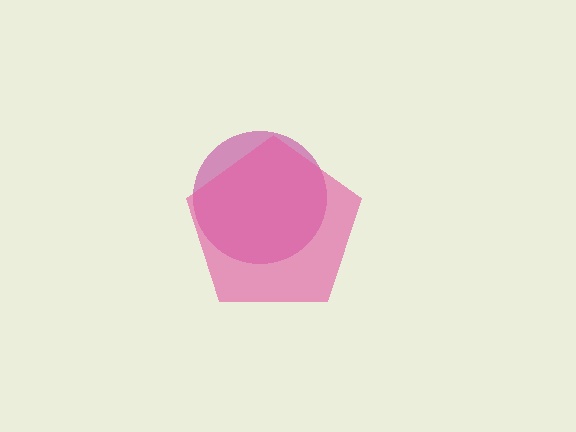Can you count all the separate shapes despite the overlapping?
Yes, there are 2 separate shapes.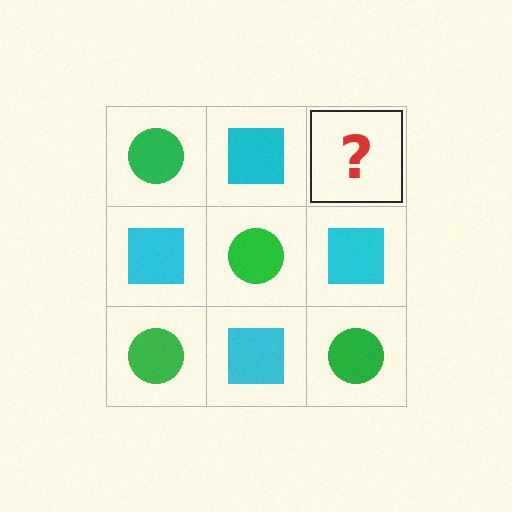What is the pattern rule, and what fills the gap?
The rule is that it alternates green circle and cyan square in a checkerboard pattern. The gap should be filled with a green circle.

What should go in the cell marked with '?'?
The missing cell should contain a green circle.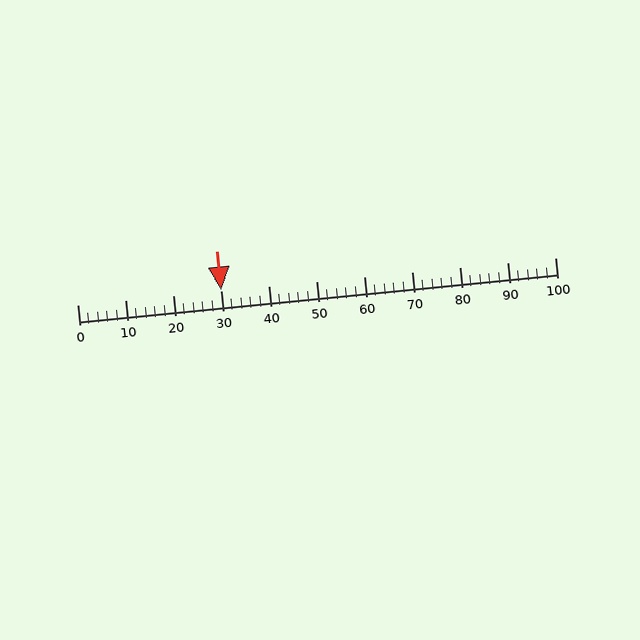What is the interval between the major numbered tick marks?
The major tick marks are spaced 10 units apart.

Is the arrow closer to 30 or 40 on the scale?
The arrow is closer to 30.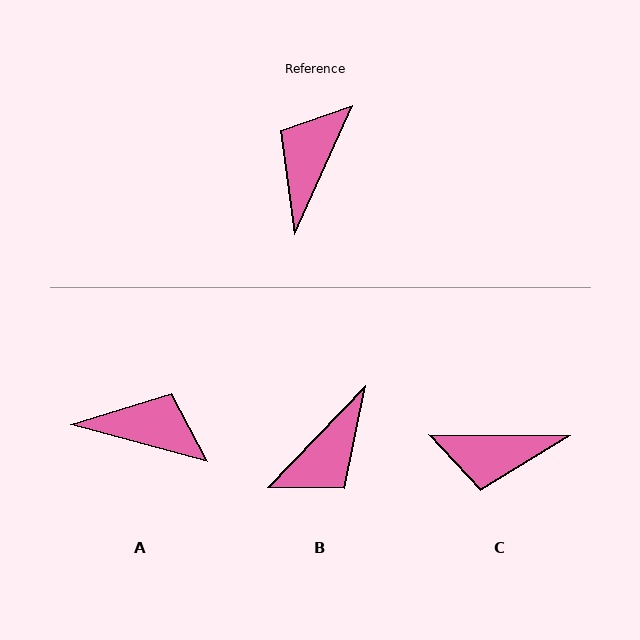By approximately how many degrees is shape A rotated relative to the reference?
Approximately 81 degrees clockwise.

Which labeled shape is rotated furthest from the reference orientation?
B, about 160 degrees away.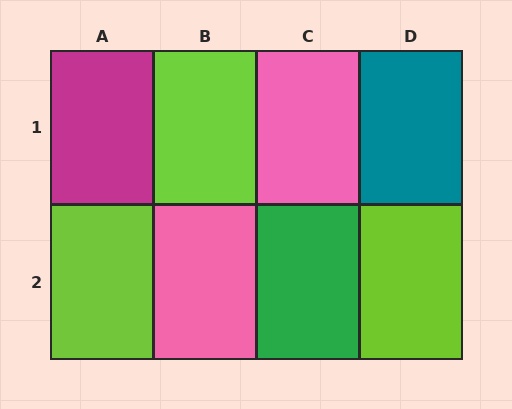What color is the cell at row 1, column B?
Lime.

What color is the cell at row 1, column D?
Teal.